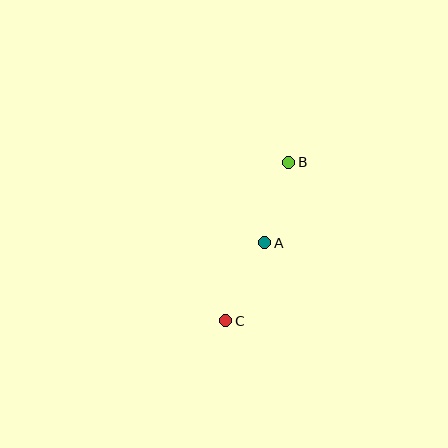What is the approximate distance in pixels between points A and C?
The distance between A and C is approximately 87 pixels.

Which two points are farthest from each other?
Points B and C are farthest from each other.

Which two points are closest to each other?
Points A and B are closest to each other.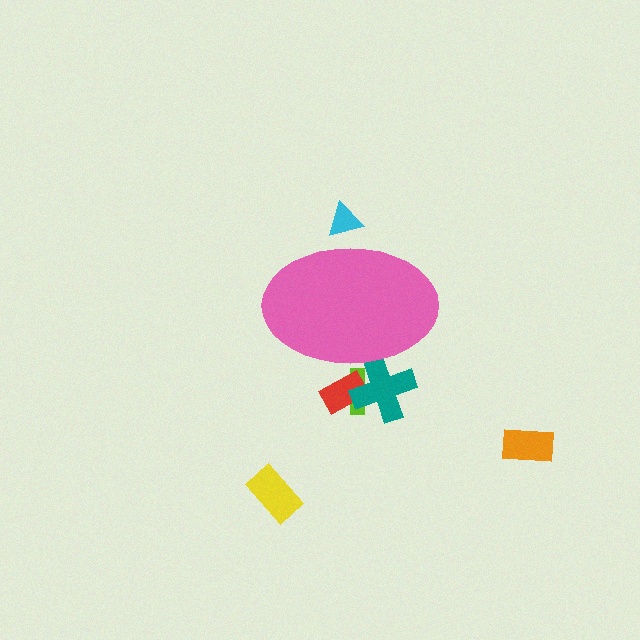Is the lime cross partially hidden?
Yes, the lime cross is partially hidden behind the pink ellipse.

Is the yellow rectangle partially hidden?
No, the yellow rectangle is fully visible.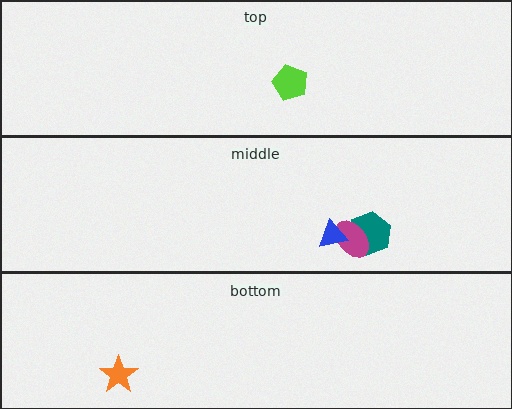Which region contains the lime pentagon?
The top region.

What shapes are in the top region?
The lime pentagon.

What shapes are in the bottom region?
The orange star.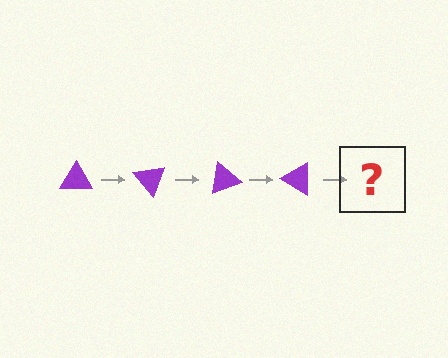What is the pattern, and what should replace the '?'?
The pattern is that the triangle rotates 50 degrees each step. The '?' should be a purple triangle rotated 200 degrees.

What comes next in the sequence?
The next element should be a purple triangle rotated 200 degrees.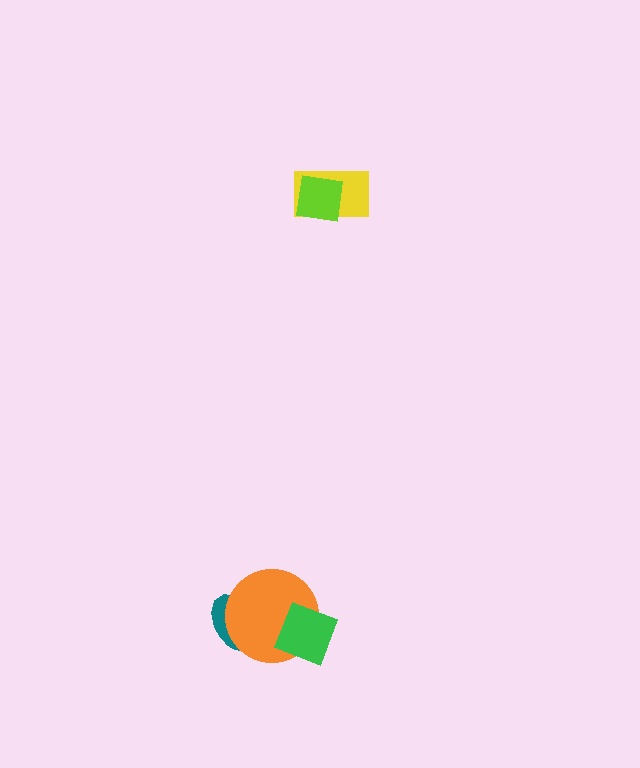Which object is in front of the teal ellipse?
The orange circle is in front of the teal ellipse.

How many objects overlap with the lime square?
1 object overlaps with the lime square.